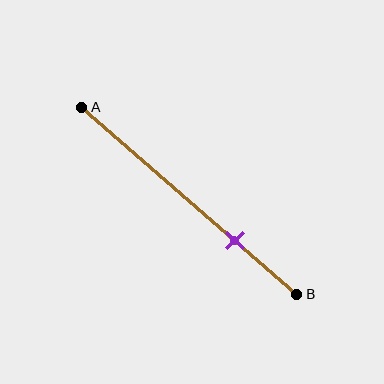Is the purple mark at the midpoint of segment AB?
No, the mark is at about 70% from A, not at the 50% midpoint.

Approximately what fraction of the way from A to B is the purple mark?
The purple mark is approximately 70% of the way from A to B.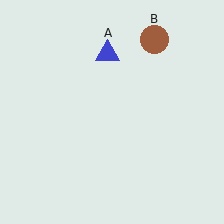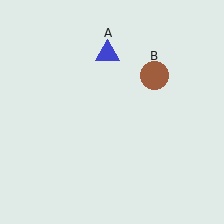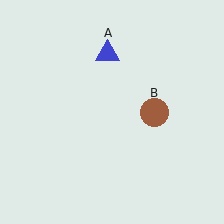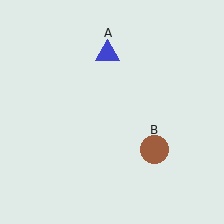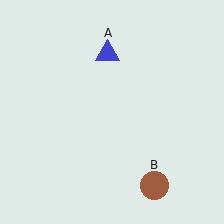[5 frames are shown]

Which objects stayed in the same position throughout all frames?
Blue triangle (object A) remained stationary.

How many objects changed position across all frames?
1 object changed position: brown circle (object B).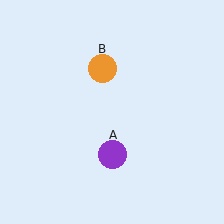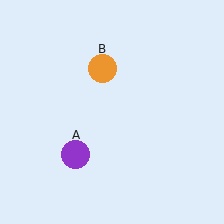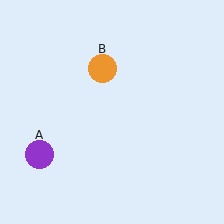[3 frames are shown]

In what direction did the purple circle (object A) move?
The purple circle (object A) moved left.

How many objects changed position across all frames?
1 object changed position: purple circle (object A).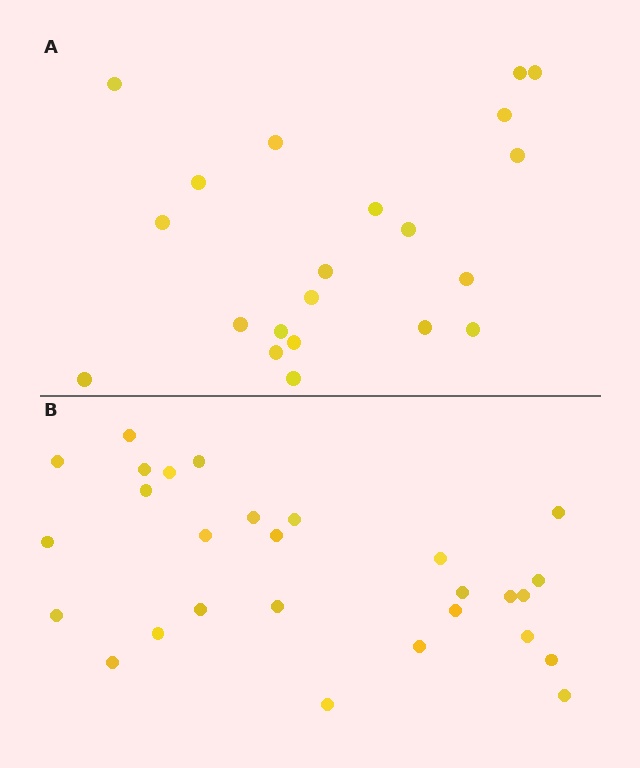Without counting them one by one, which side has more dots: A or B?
Region B (the bottom region) has more dots.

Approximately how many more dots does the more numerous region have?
Region B has roughly 8 or so more dots than region A.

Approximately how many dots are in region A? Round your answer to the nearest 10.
About 20 dots. (The exact count is 21, which rounds to 20.)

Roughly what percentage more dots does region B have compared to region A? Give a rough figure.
About 35% more.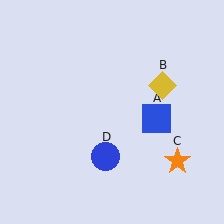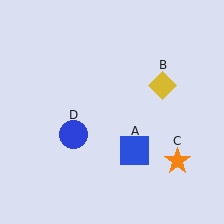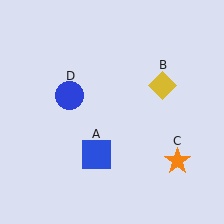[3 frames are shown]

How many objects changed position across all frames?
2 objects changed position: blue square (object A), blue circle (object D).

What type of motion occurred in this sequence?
The blue square (object A), blue circle (object D) rotated clockwise around the center of the scene.